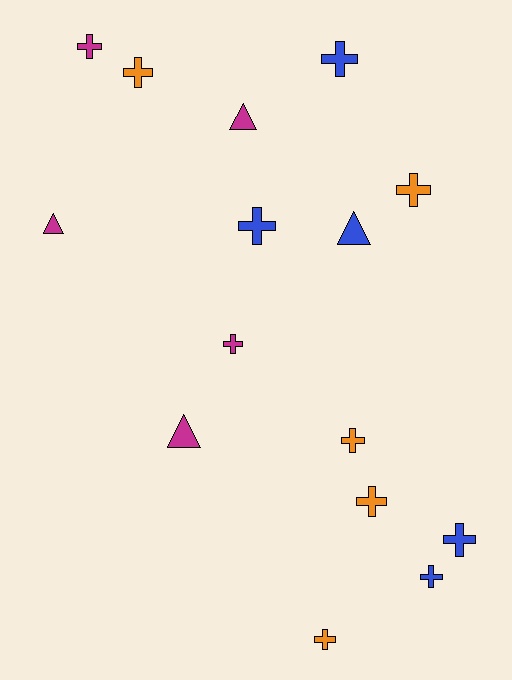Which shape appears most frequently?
Cross, with 11 objects.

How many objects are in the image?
There are 15 objects.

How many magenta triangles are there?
There are 3 magenta triangles.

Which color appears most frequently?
Orange, with 5 objects.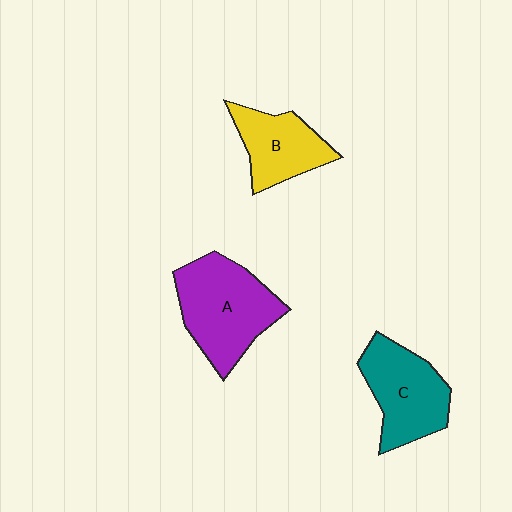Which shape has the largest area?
Shape A (purple).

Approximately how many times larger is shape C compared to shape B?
Approximately 1.3 times.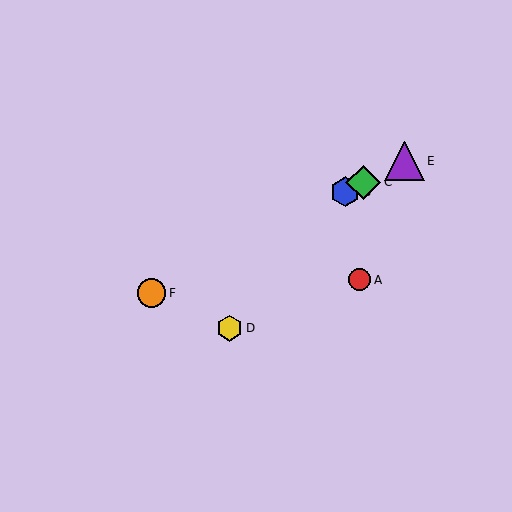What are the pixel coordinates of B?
Object B is at (345, 192).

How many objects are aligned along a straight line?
4 objects (B, C, E, F) are aligned along a straight line.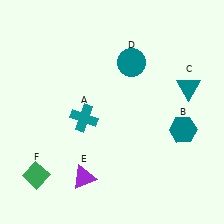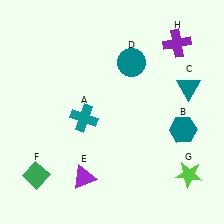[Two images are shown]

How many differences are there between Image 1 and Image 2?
There are 2 differences between the two images.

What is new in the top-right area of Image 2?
A purple cross (H) was added in the top-right area of Image 2.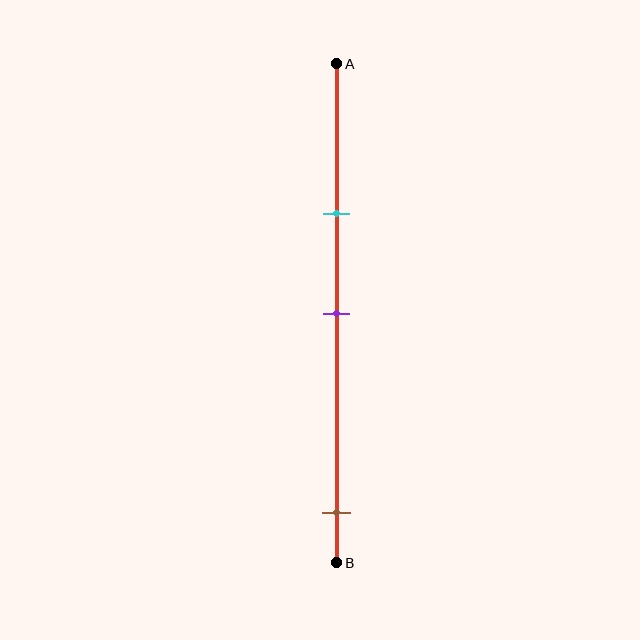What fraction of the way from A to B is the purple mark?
The purple mark is approximately 50% (0.5) of the way from A to B.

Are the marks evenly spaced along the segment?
No, the marks are not evenly spaced.